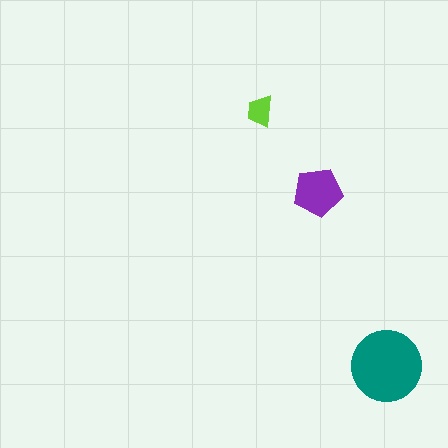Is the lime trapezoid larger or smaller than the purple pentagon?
Smaller.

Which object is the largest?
The teal circle.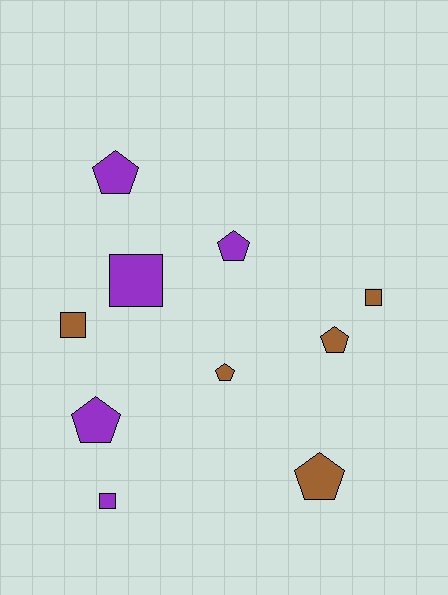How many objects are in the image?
There are 10 objects.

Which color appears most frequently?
Brown, with 5 objects.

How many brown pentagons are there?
There are 3 brown pentagons.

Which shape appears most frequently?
Pentagon, with 6 objects.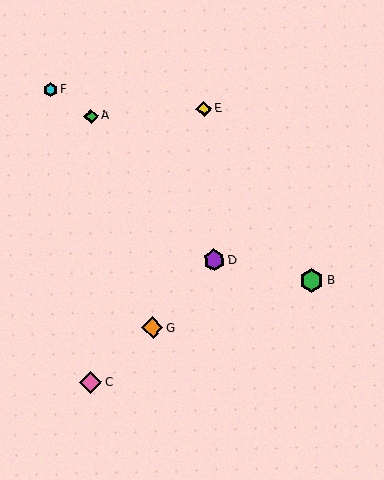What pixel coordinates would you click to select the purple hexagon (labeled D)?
Click at (214, 260) to select the purple hexagon D.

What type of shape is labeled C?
Shape C is a pink diamond.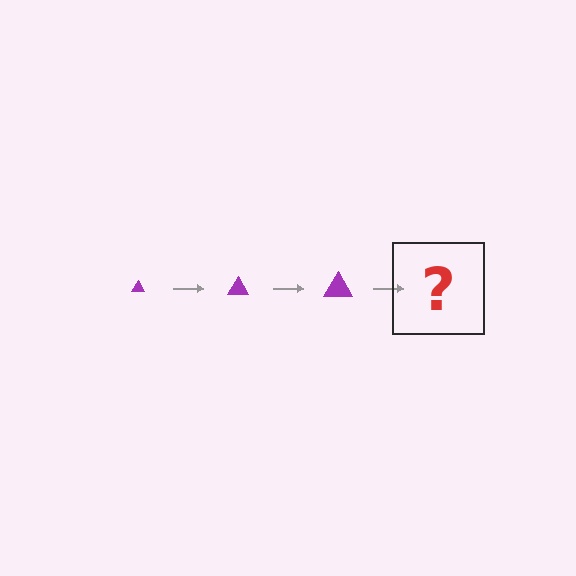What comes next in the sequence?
The next element should be a purple triangle, larger than the previous one.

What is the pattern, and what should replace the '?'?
The pattern is that the triangle gets progressively larger each step. The '?' should be a purple triangle, larger than the previous one.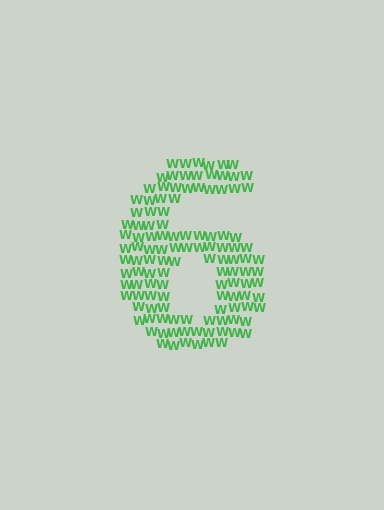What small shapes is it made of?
It is made of small letter W's.